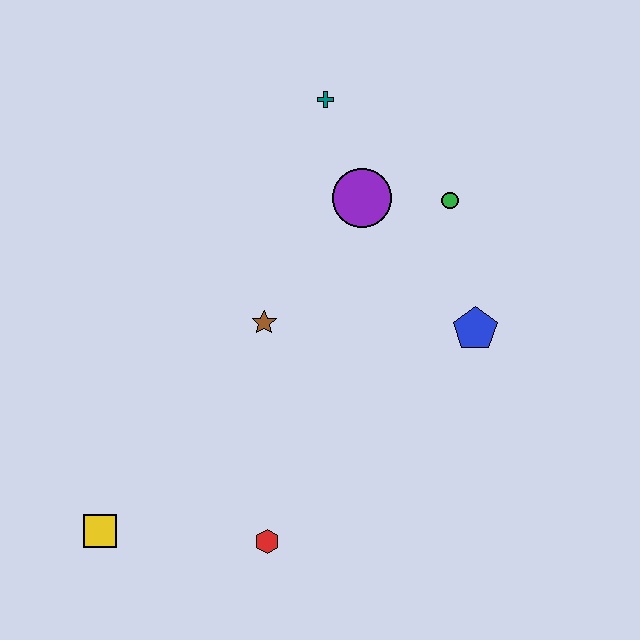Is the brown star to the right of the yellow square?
Yes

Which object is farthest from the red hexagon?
The teal cross is farthest from the red hexagon.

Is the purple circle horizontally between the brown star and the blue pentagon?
Yes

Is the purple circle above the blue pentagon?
Yes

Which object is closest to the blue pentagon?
The green circle is closest to the blue pentagon.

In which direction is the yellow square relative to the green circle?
The yellow square is to the left of the green circle.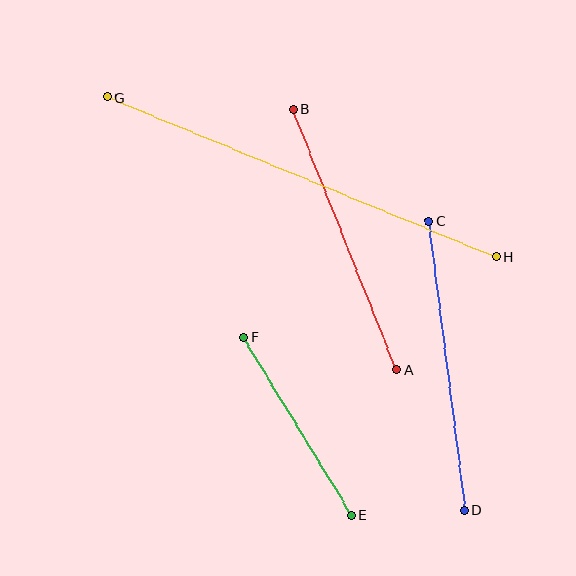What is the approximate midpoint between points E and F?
The midpoint is at approximately (297, 426) pixels.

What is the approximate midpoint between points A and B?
The midpoint is at approximately (345, 239) pixels.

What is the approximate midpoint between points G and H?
The midpoint is at approximately (302, 177) pixels.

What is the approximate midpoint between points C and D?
The midpoint is at approximately (446, 365) pixels.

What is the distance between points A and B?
The distance is approximately 281 pixels.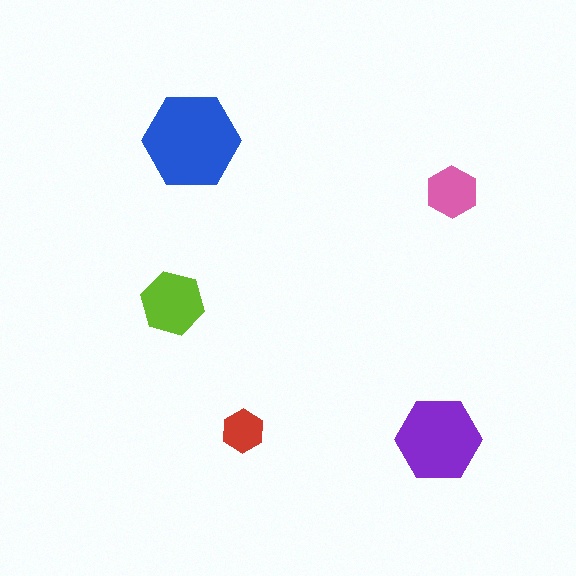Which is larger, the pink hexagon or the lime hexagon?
The lime one.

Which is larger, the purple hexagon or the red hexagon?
The purple one.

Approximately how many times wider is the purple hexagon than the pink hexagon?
About 1.5 times wider.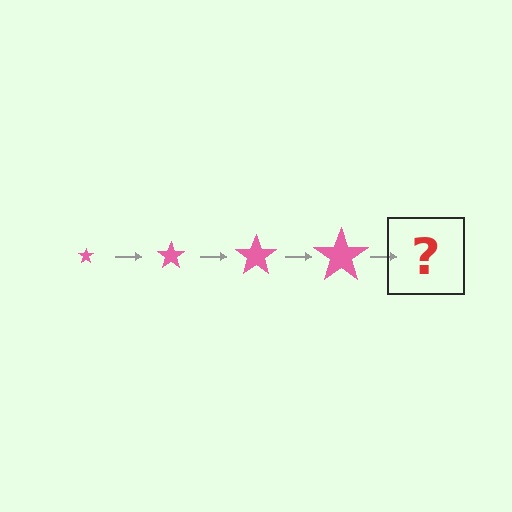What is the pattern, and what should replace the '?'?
The pattern is that the star gets progressively larger each step. The '?' should be a pink star, larger than the previous one.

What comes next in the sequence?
The next element should be a pink star, larger than the previous one.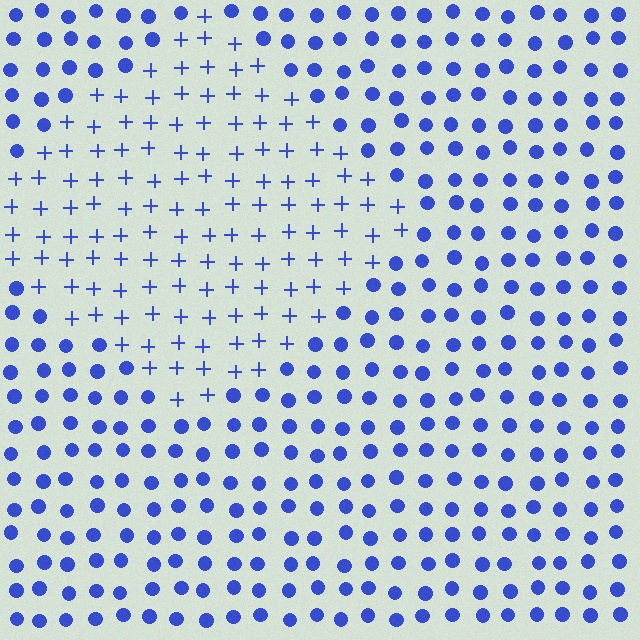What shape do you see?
I see a diamond.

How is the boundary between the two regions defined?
The boundary is defined by a change in element shape: plus signs inside vs. circles outside. All elements share the same color and spacing.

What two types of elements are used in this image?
The image uses plus signs inside the diamond region and circles outside it.